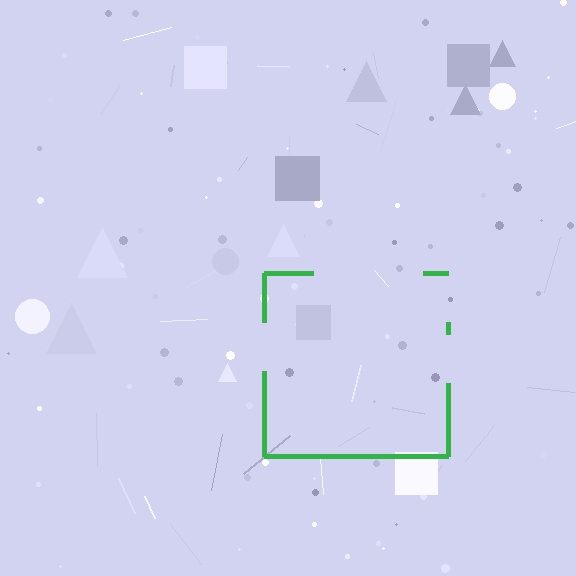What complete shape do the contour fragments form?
The contour fragments form a square.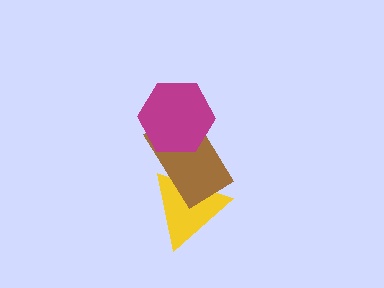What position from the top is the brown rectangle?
The brown rectangle is 2nd from the top.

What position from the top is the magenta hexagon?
The magenta hexagon is 1st from the top.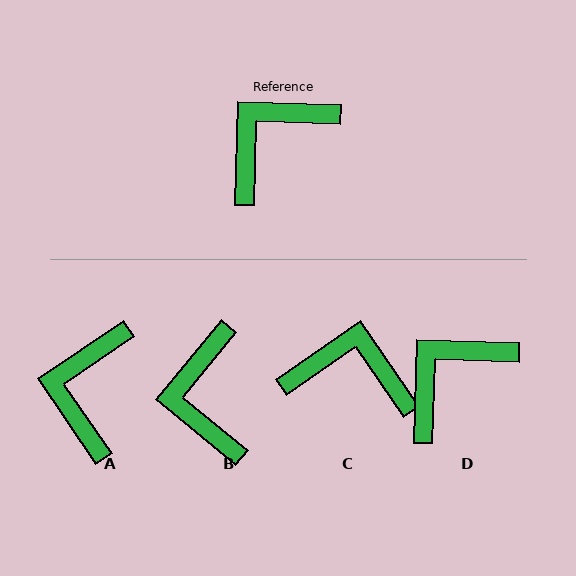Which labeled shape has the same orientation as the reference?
D.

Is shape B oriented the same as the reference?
No, it is off by about 52 degrees.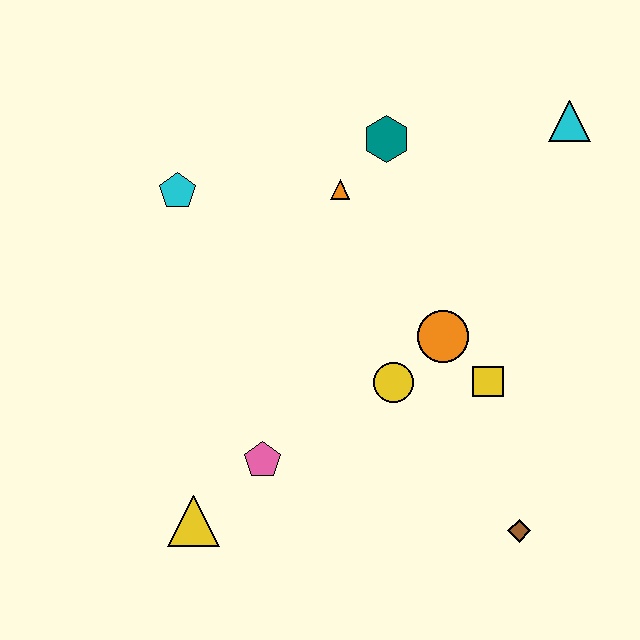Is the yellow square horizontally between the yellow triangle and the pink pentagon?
No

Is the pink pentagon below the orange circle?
Yes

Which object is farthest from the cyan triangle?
The yellow triangle is farthest from the cyan triangle.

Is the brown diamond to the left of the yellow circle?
No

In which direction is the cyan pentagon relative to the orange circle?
The cyan pentagon is to the left of the orange circle.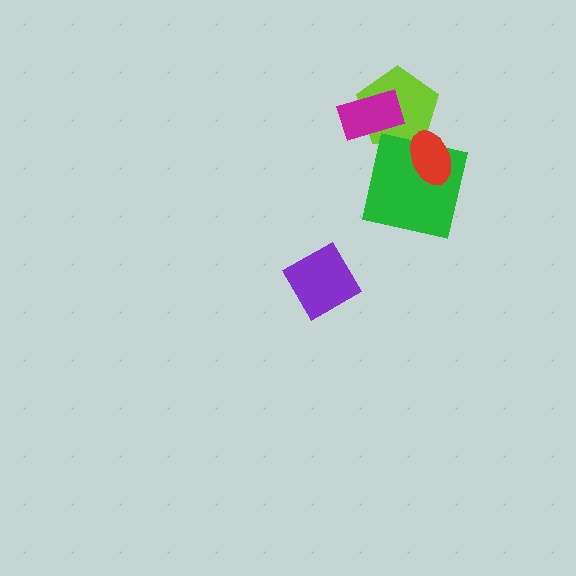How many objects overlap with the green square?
1 object overlaps with the green square.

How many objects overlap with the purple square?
0 objects overlap with the purple square.